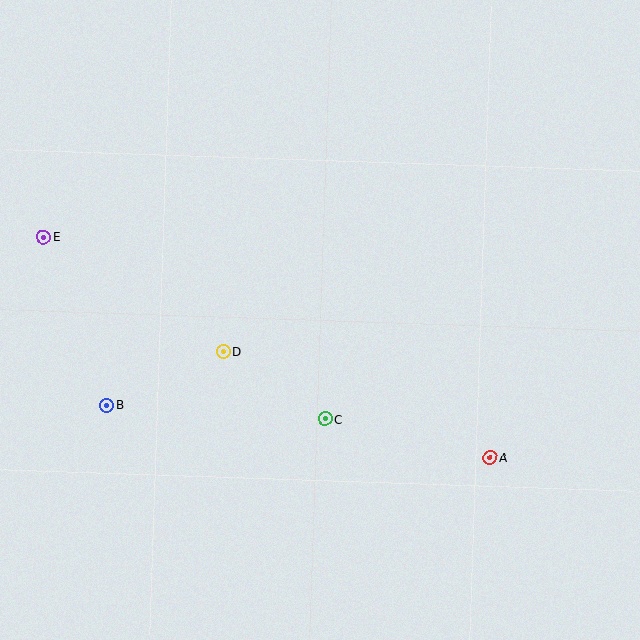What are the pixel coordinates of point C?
Point C is at (325, 419).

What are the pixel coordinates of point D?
Point D is at (223, 351).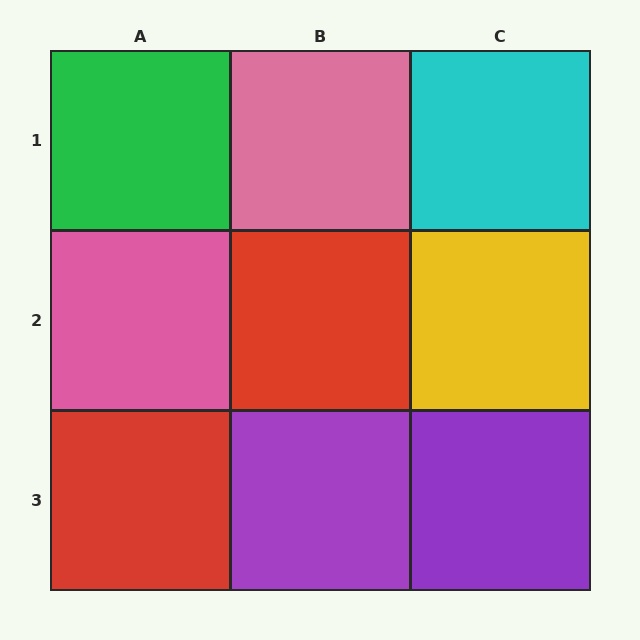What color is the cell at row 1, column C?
Cyan.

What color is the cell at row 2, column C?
Yellow.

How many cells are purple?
2 cells are purple.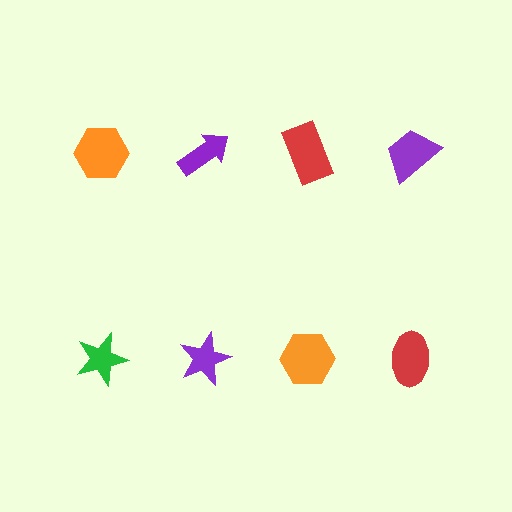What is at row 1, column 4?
A purple trapezoid.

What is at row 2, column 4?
A red ellipse.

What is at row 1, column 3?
A red rectangle.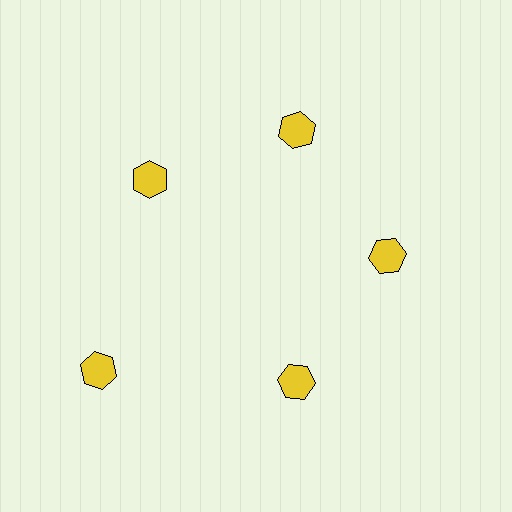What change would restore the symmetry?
The symmetry would be restored by moving it inward, back onto the ring so that all 5 hexagons sit at equal angles and equal distance from the center.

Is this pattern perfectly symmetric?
No. The 5 yellow hexagons are arranged in a ring, but one element near the 8 o'clock position is pushed outward from the center, breaking the 5-fold rotational symmetry.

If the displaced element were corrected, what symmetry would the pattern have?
It would have 5-fold rotational symmetry — the pattern would map onto itself every 72 degrees.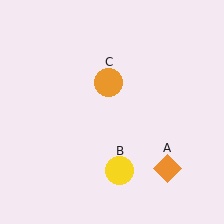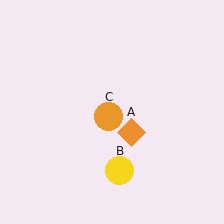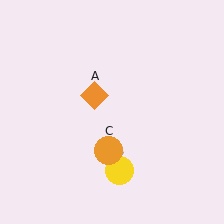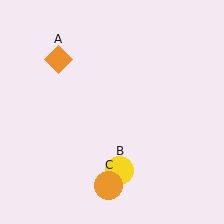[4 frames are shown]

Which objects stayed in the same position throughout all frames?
Yellow circle (object B) remained stationary.